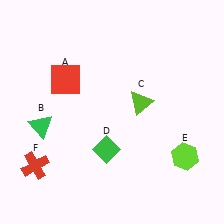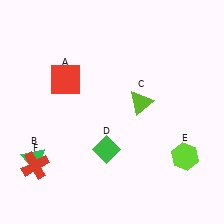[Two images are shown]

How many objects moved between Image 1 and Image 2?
1 object moved between the two images.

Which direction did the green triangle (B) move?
The green triangle (B) moved down.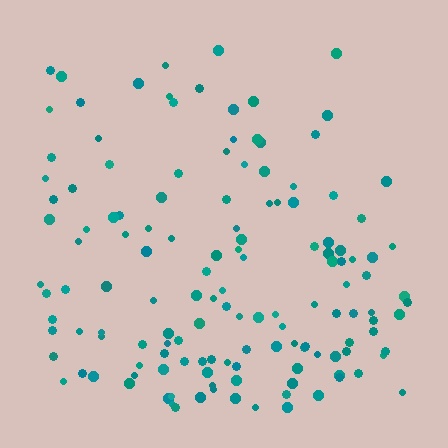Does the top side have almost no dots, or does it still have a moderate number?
Still a moderate number, just noticeably fewer than the bottom.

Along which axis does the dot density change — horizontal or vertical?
Vertical.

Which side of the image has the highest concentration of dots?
The bottom.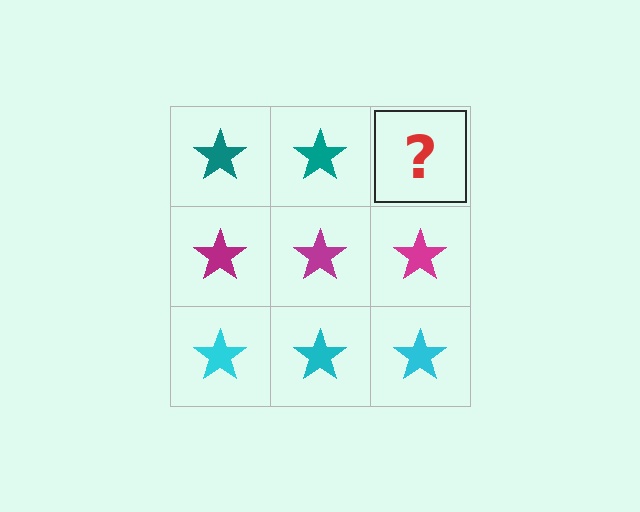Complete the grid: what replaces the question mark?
The question mark should be replaced with a teal star.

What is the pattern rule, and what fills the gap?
The rule is that each row has a consistent color. The gap should be filled with a teal star.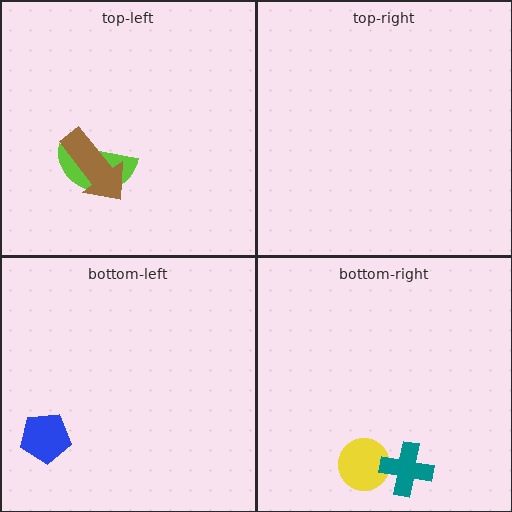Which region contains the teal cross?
The bottom-right region.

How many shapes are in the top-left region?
2.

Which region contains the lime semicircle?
The top-left region.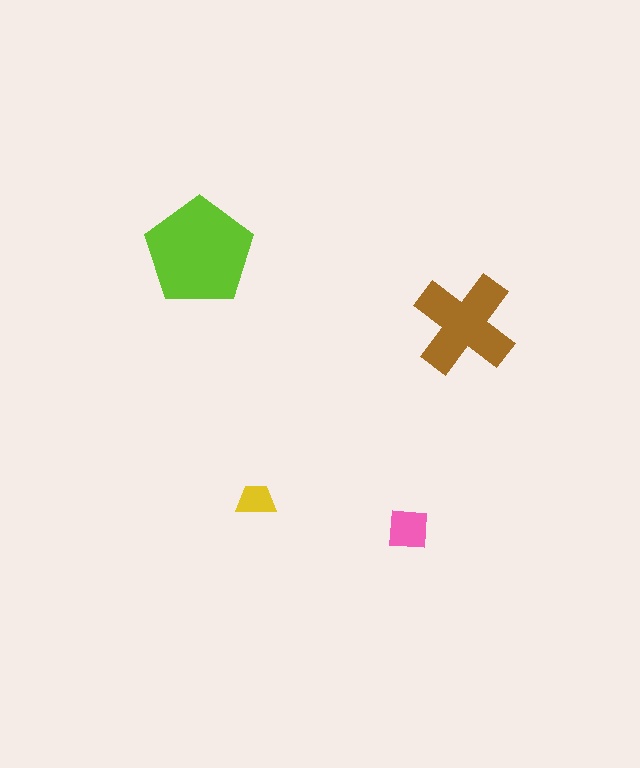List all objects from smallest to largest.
The yellow trapezoid, the pink square, the brown cross, the lime pentagon.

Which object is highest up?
The lime pentagon is topmost.